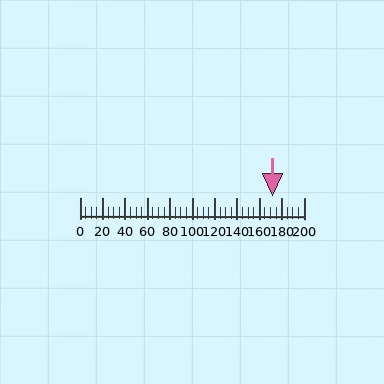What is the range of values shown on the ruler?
The ruler shows values from 0 to 200.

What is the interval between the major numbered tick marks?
The major tick marks are spaced 20 units apart.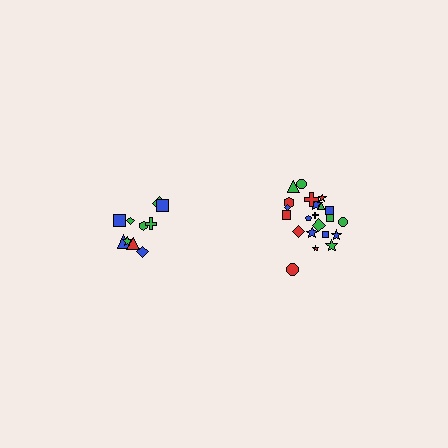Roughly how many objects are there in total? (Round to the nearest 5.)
Roughly 30 objects in total.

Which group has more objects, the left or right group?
The right group.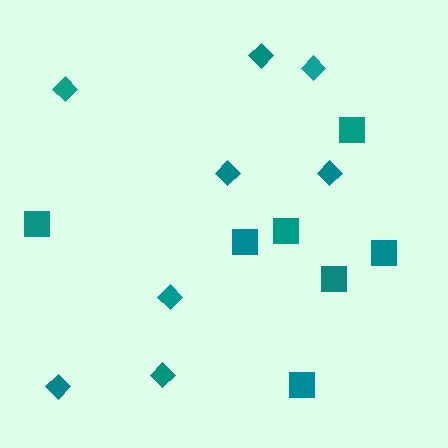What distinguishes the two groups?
There are 2 groups: one group of squares (7) and one group of diamonds (8).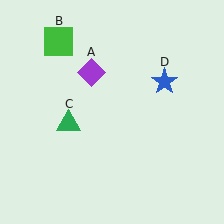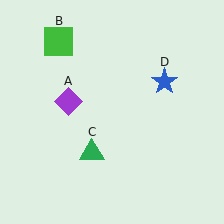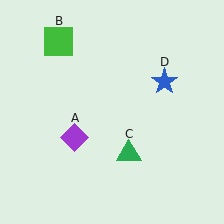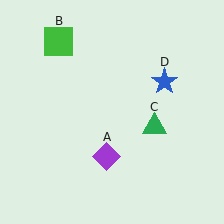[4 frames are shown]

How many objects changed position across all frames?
2 objects changed position: purple diamond (object A), green triangle (object C).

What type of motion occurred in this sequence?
The purple diamond (object A), green triangle (object C) rotated counterclockwise around the center of the scene.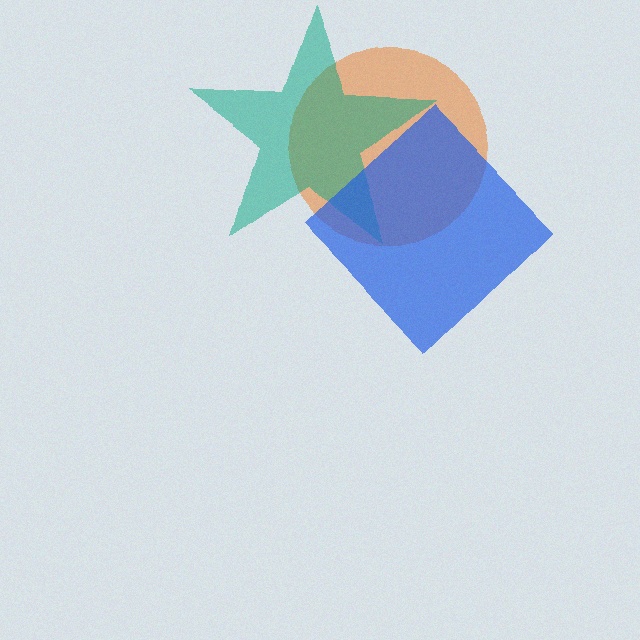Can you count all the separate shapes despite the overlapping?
Yes, there are 3 separate shapes.